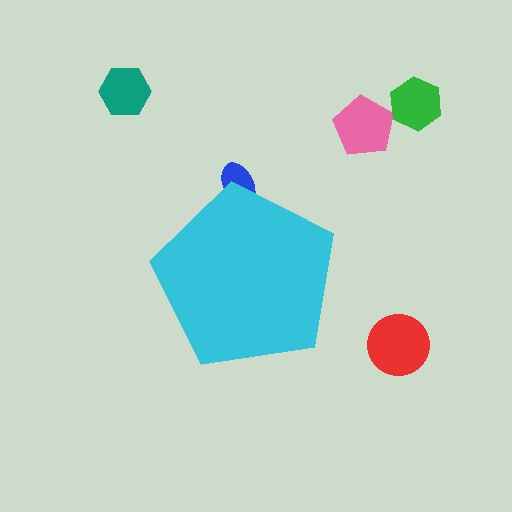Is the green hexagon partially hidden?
No, the green hexagon is fully visible.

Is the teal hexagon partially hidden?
No, the teal hexagon is fully visible.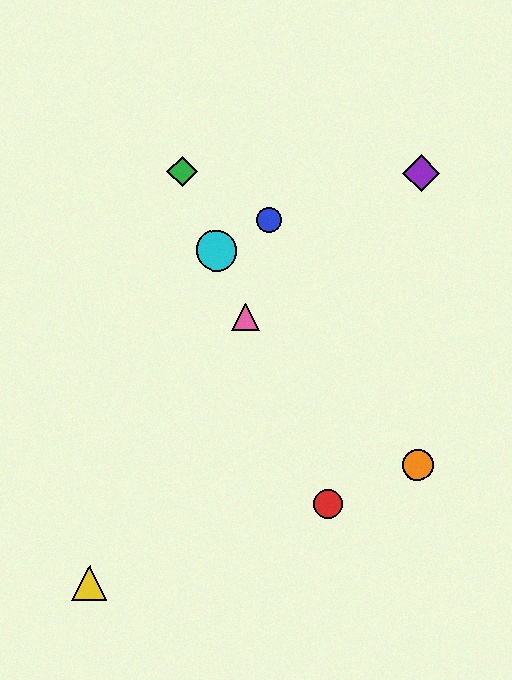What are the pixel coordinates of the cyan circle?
The cyan circle is at (217, 251).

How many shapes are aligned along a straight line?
4 shapes (the red circle, the green diamond, the cyan circle, the pink triangle) are aligned along a straight line.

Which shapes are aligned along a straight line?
The red circle, the green diamond, the cyan circle, the pink triangle are aligned along a straight line.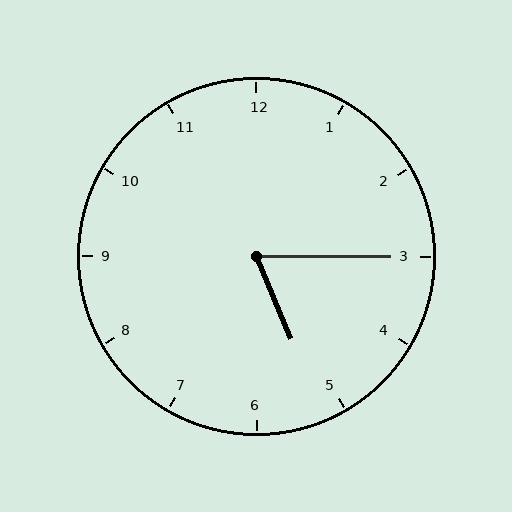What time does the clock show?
5:15.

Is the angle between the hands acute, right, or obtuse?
It is acute.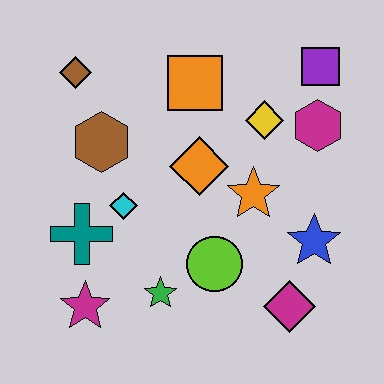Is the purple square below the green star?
No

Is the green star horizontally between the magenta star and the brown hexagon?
No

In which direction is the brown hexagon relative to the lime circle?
The brown hexagon is above the lime circle.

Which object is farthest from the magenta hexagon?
The magenta star is farthest from the magenta hexagon.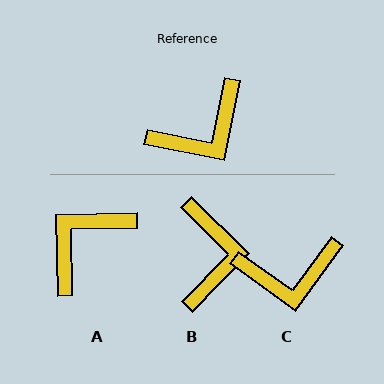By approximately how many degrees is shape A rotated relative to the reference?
Approximately 168 degrees clockwise.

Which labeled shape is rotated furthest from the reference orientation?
A, about 168 degrees away.